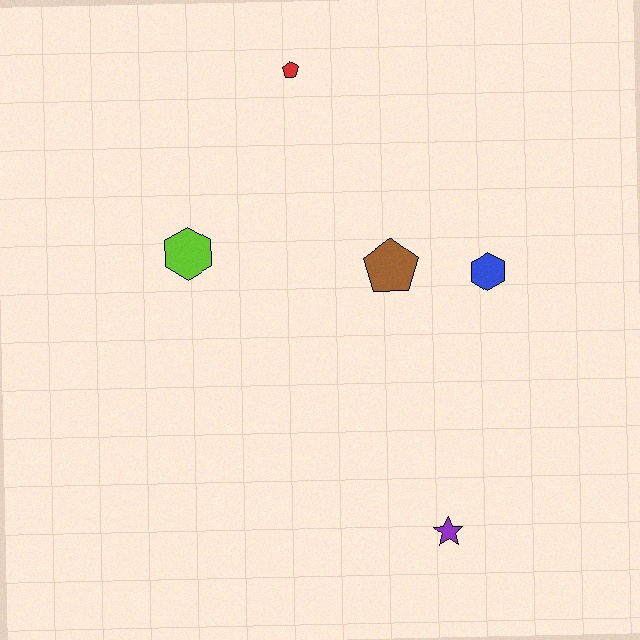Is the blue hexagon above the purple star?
Yes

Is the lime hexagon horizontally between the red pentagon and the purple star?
No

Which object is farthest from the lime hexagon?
The purple star is farthest from the lime hexagon.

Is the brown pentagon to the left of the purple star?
Yes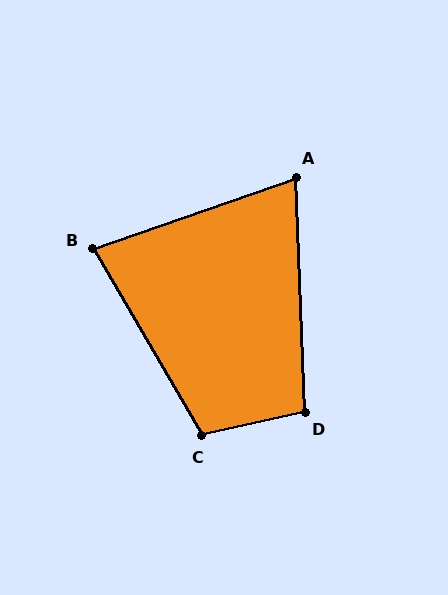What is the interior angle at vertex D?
Approximately 101 degrees (obtuse).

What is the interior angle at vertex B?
Approximately 79 degrees (acute).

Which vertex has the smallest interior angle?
A, at approximately 73 degrees.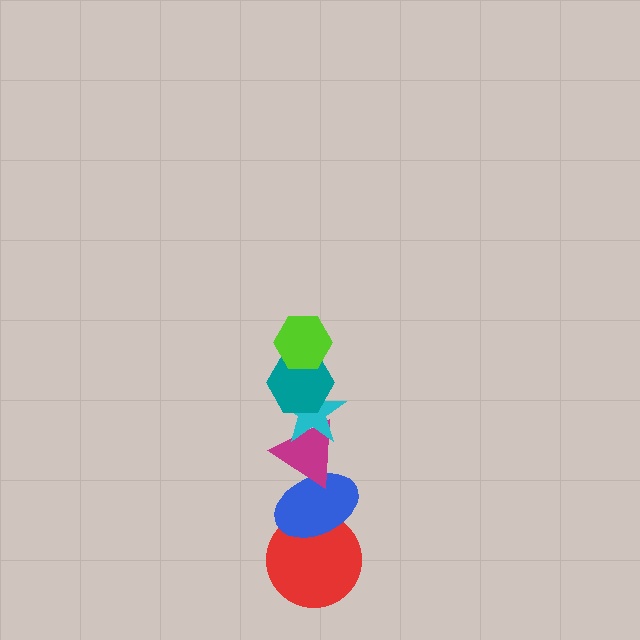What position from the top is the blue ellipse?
The blue ellipse is 5th from the top.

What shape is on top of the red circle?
The blue ellipse is on top of the red circle.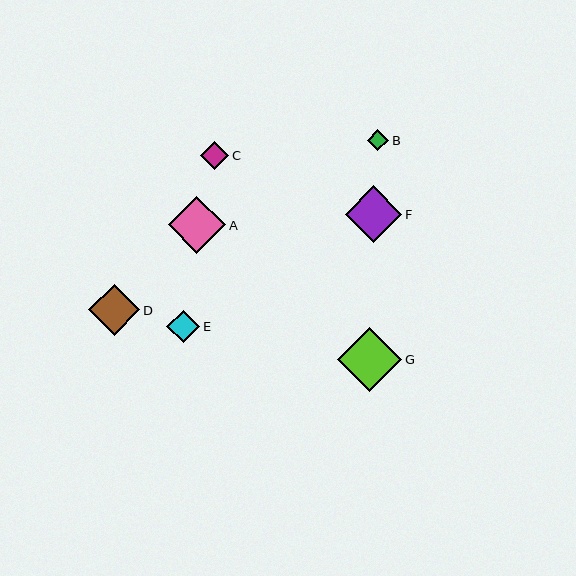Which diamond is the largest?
Diamond G is the largest with a size of approximately 64 pixels.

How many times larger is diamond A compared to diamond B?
Diamond A is approximately 2.7 times the size of diamond B.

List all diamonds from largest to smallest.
From largest to smallest: G, A, F, D, E, C, B.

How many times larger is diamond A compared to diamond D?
Diamond A is approximately 1.1 times the size of diamond D.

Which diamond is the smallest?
Diamond B is the smallest with a size of approximately 21 pixels.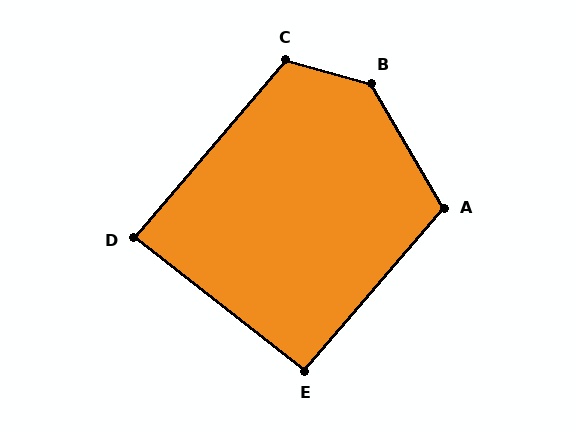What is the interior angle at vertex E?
Approximately 93 degrees (approximately right).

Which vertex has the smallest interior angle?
D, at approximately 88 degrees.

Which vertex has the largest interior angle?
B, at approximately 136 degrees.